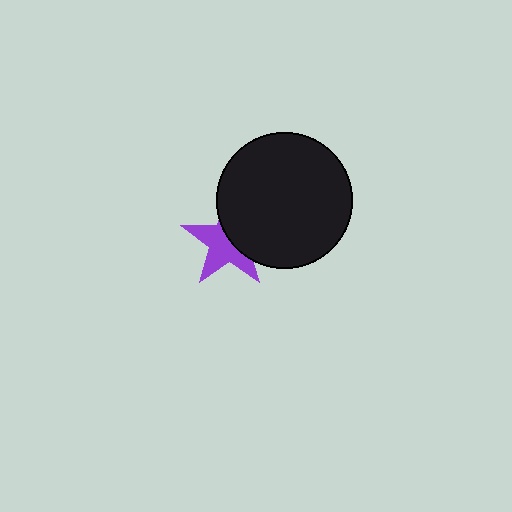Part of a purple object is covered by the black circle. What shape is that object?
It is a star.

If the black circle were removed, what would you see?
You would see the complete purple star.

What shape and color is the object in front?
The object in front is a black circle.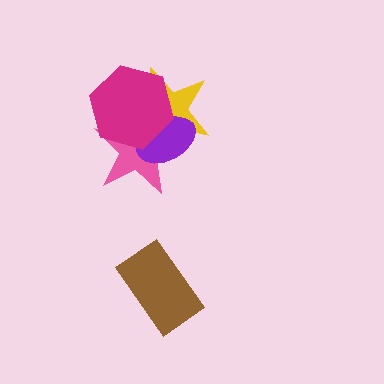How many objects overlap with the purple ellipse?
3 objects overlap with the purple ellipse.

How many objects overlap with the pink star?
3 objects overlap with the pink star.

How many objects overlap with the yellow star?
3 objects overlap with the yellow star.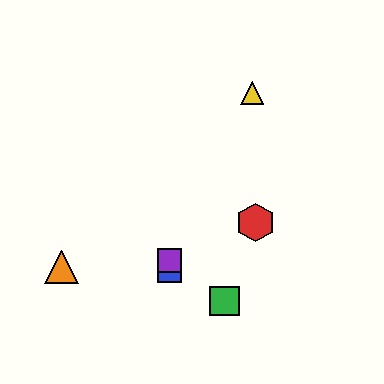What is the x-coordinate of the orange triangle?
The orange triangle is at x≈62.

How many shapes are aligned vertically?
2 shapes (the blue square, the purple square) are aligned vertically.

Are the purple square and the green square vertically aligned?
No, the purple square is at x≈169 and the green square is at x≈224.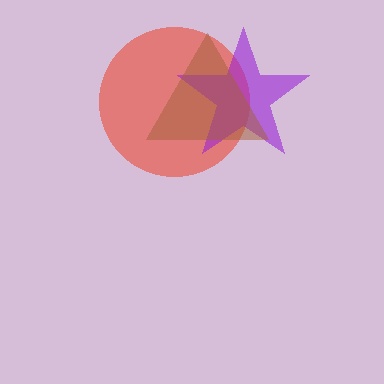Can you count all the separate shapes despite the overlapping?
Yes, there are 3 separate shapes.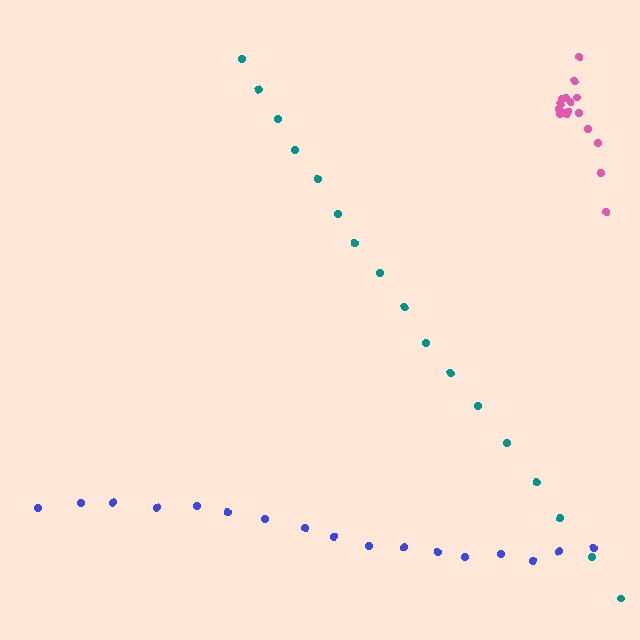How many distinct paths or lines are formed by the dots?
There are 3 distinct paths.